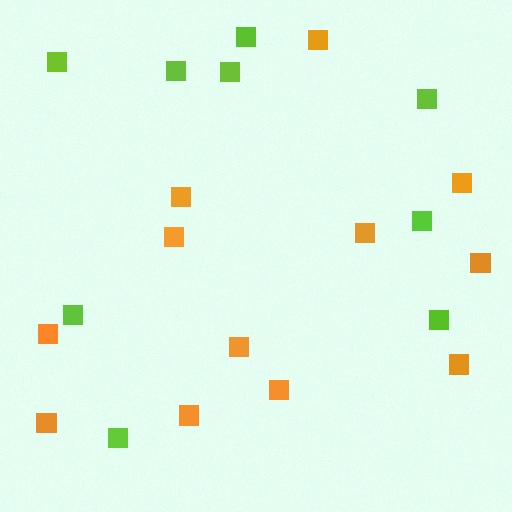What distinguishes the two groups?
There are 2 groups: one group of orange squares (12) and one group of lime squares (9).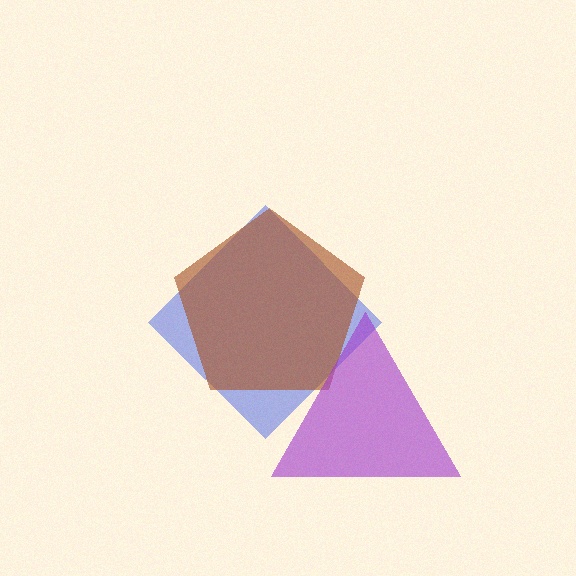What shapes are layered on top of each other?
The layered shapes are: a blue diamond, a brown pentagon, a purple triangle.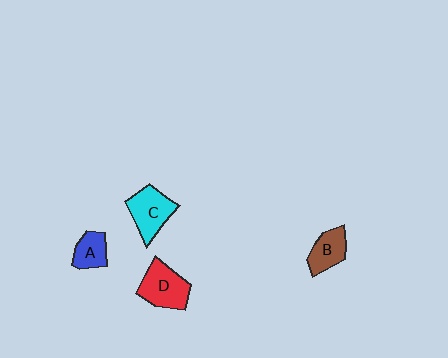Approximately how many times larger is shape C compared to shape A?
Approximately 1.6 times.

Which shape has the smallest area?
Shape A (blue).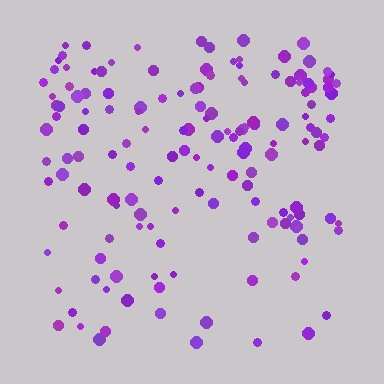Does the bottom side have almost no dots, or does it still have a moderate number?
Still a moderate number, just noticeably fewer than the top.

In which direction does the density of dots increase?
From bottom to top, with the top side densest.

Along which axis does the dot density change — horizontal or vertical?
Vertical.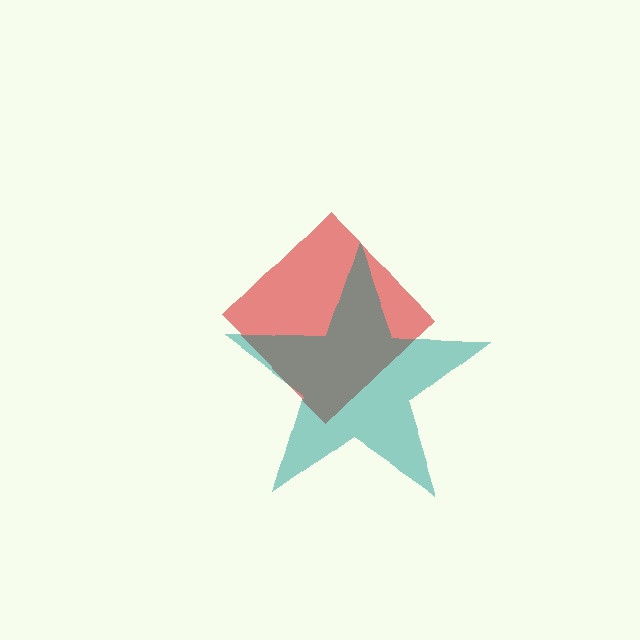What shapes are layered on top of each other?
The layered shapes are: a red diamond, a teal star.